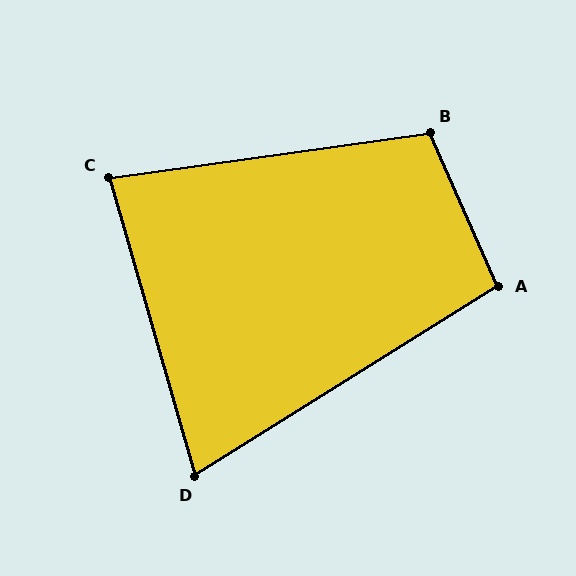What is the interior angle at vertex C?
Approximately 82 degrees (acute).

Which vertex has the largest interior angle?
B, at approximately 106 degrees.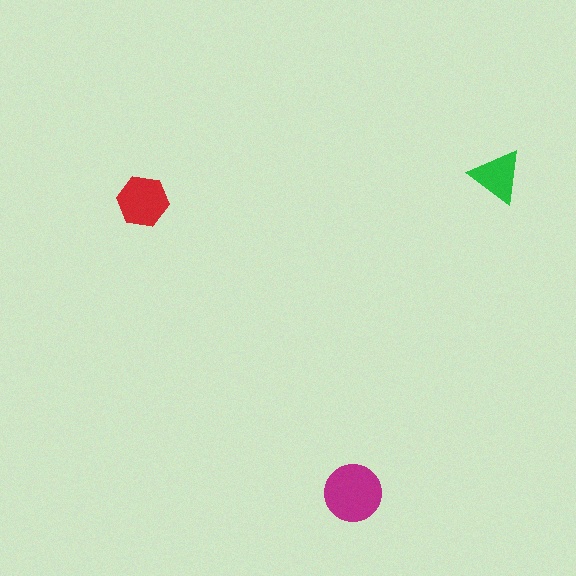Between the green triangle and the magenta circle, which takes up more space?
The magenta circle.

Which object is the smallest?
The green triangle.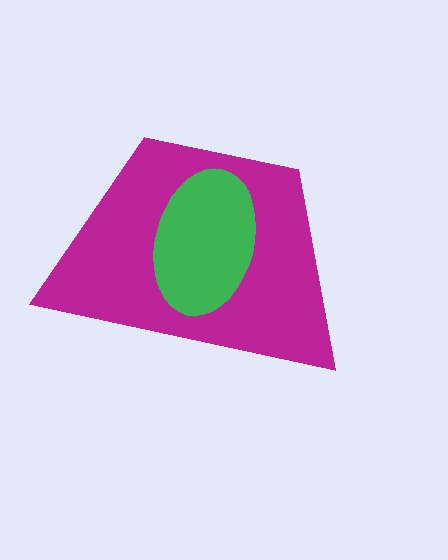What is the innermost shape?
The green ellipse.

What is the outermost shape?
The magenta trapezoid.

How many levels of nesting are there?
2.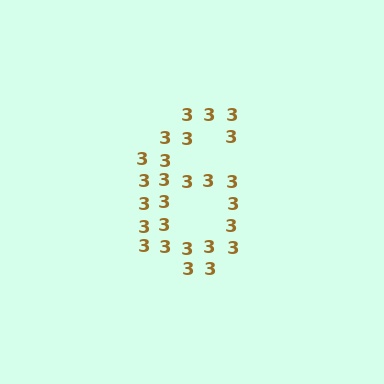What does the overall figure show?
The overall figure shows the digit 6.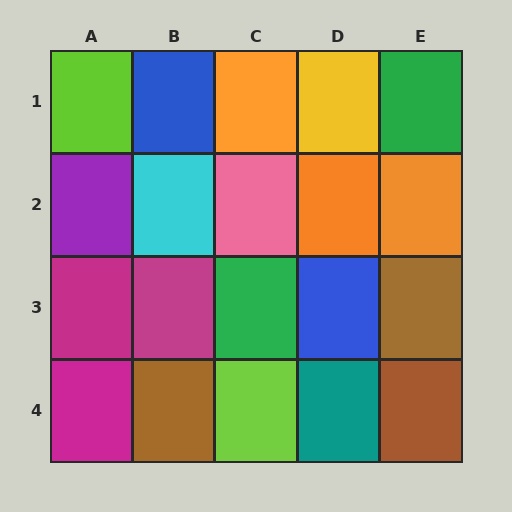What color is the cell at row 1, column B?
Blue.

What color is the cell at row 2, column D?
Orange.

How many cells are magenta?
3 cells are magenta.